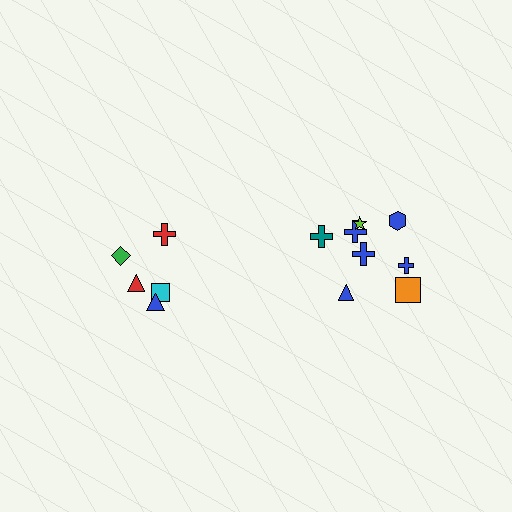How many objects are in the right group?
There are 8 objects.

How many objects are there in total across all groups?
There are 13 objects.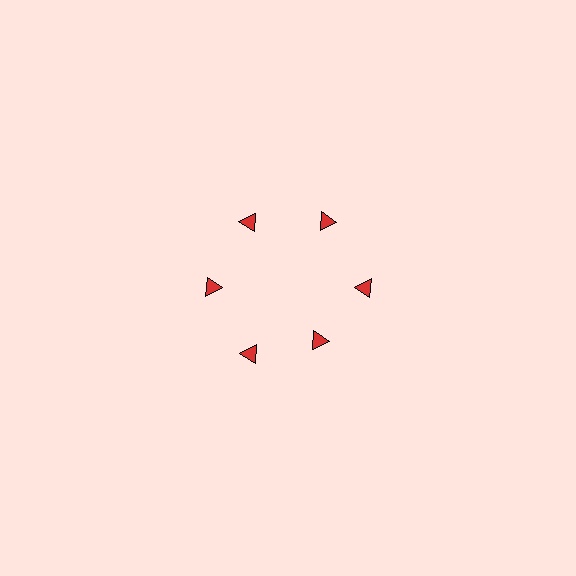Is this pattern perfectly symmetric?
No. The 6 red triangles are arranged in a ring, but one element near the 5 o'clock position is pulled inward toward the center, breaking the 6-fold rotational symmetry.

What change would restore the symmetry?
The symmetry would be restored by moving it outward, back onto the ring so that all 6 triangles sit at equal angles and equal distance from the center.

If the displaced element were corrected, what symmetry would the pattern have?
It would have 6-fold rotational symmetry — the pattern would map onto itself every 60 degrees.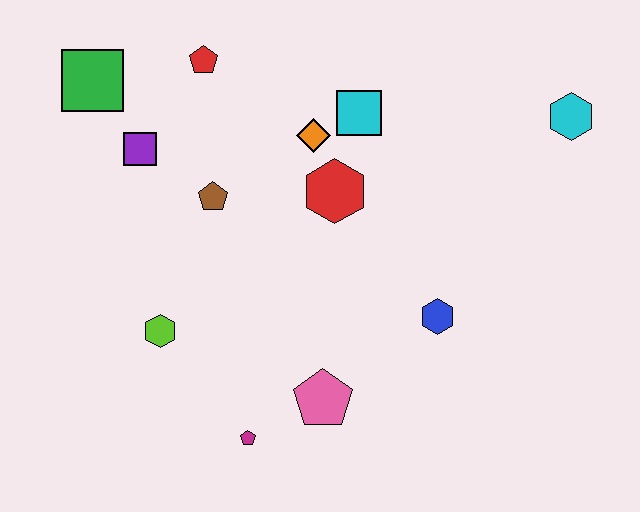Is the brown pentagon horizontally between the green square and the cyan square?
Yes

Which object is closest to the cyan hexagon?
The cyan square is closest to the cyan hexagon.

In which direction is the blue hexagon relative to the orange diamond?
The blue hexagon is below the orange diamond.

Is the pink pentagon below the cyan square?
Yes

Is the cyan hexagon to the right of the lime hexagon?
Yes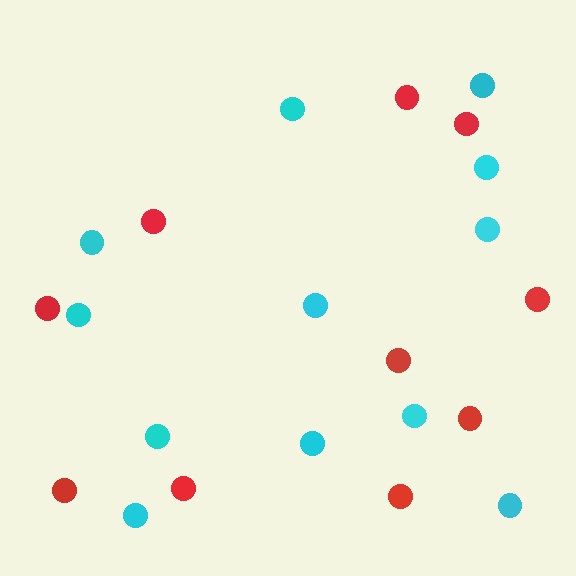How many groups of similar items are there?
There are 2 groups: one group of red circles (10) and one group of cyan circles (12).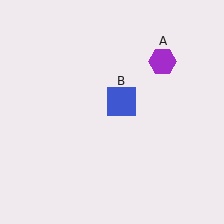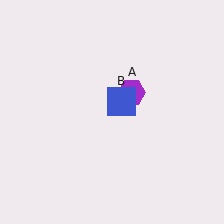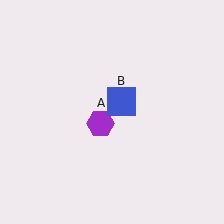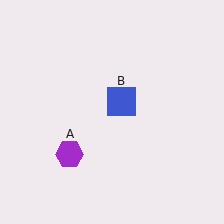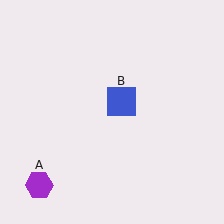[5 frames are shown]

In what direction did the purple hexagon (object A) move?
The purple hexagon (object A) moved down and to the left.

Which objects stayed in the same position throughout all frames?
Blue square (object B) remained stationary.